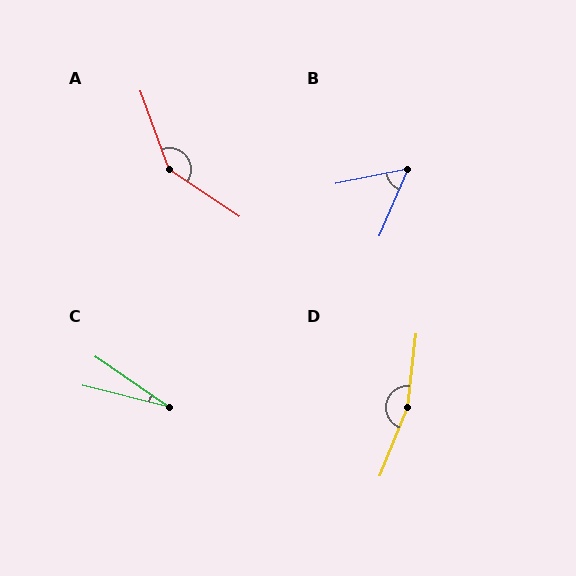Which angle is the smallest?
C, at approximately 20 degrees.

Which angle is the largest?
D, at approximately 165 degrees.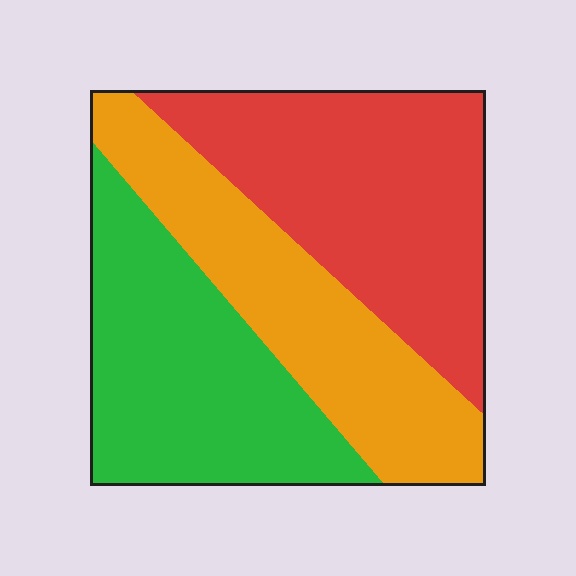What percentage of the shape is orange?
Orange takes up about one third (1/3) of the shape.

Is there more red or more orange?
Red.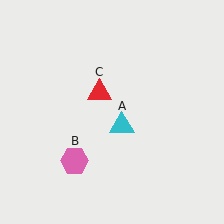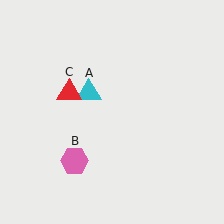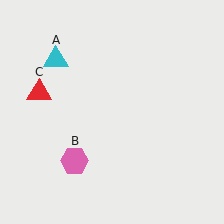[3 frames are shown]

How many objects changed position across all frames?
2 objects changed position: cyan triangle (object A), red triangle (object C).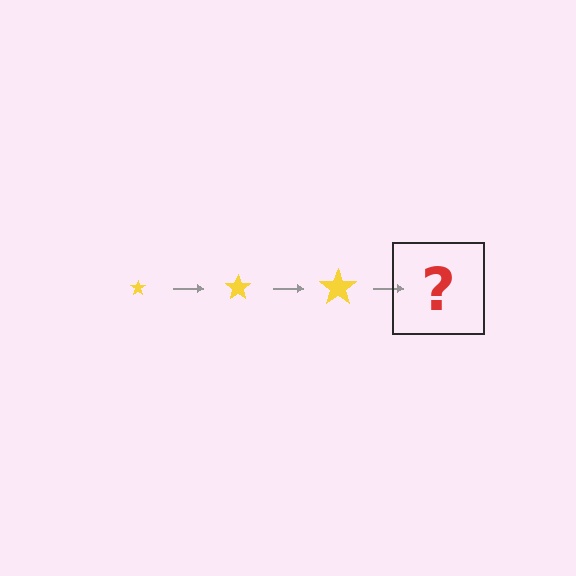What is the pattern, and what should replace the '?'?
The pattern is that the star gets progressively larger each step. The '?' should be a yellow star, larger than the previous one.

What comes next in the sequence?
The next element should be a yellow star, larger than the previous one.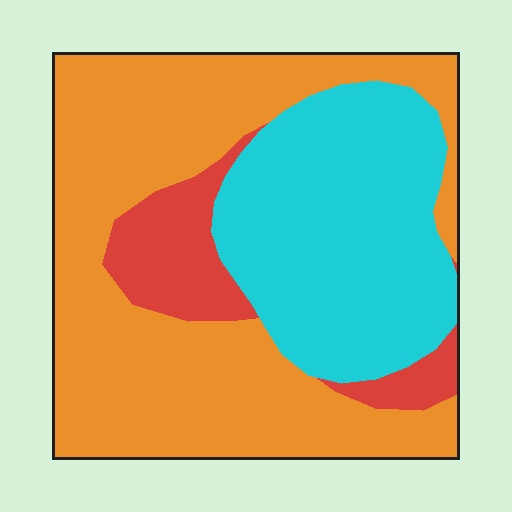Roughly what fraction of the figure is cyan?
Cyan covers roughly 35% of the figure.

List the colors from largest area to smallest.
From largest to smallest: orange, cyan, red.